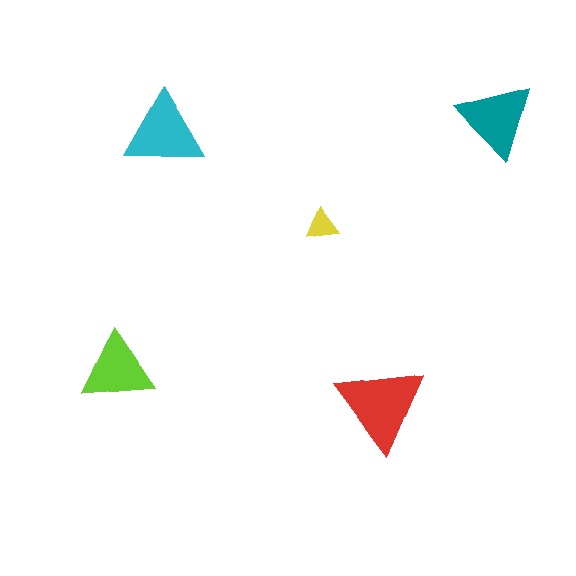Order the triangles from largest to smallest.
the red one, the cyan one, the teal one, the lime one, the yellow one.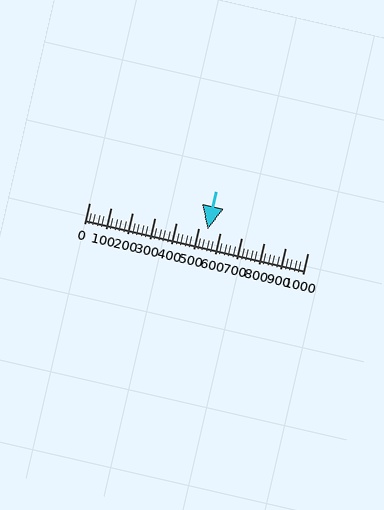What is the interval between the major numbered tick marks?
The major tick marks are spaced 100 units apart.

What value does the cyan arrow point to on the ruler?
The cyan arrow points to approximately 542.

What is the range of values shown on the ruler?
The ruler shows values from 0 to 1000.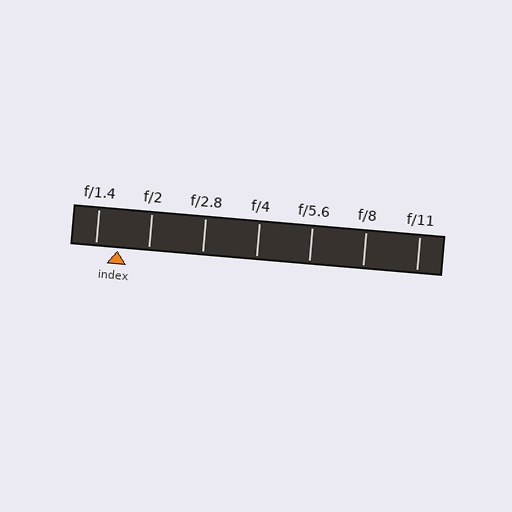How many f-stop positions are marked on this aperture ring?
There are 7 f-stop positions marked.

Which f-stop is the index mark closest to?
The index mark is closest to f/1.4.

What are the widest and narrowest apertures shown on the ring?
The widest aperture shown is f/1.4 and the narrowest is f/11.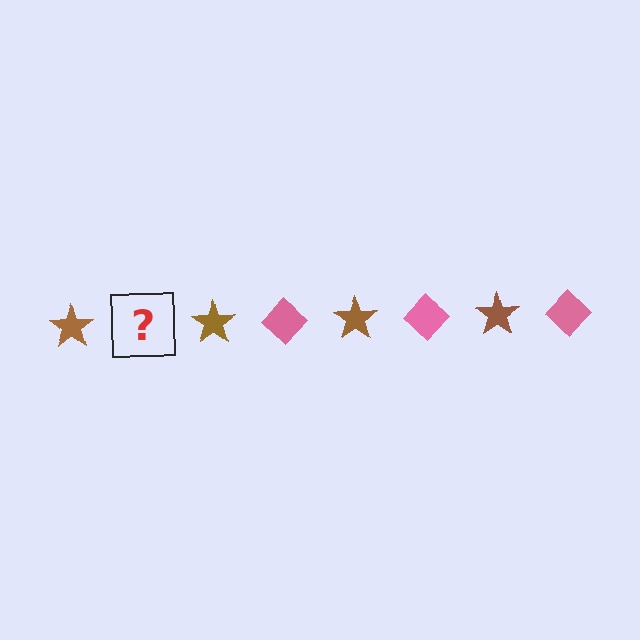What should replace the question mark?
The question mark should be replaced with a pink diamond.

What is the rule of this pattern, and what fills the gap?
The rule is that the pattern alternates between brown star and pink diamond. The gap should be filled with a pink diamond.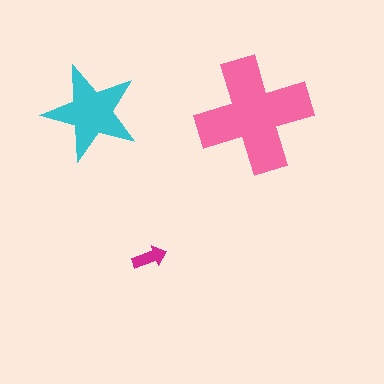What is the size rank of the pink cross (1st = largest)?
1st.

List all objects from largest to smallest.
The pink cross, the cyan star, the magenta arrow.